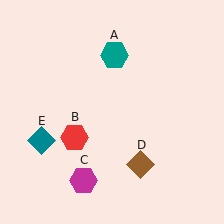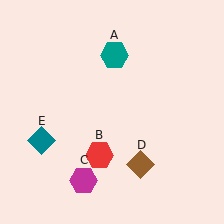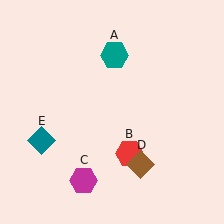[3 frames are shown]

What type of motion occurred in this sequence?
The red hexagon (object B) rotated counterclockwise around the center of the scene.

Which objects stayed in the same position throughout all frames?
Teal hexagon (object A) and magenta hexagon (object C) and brown diamond (object D) and teal diamond (object E) remained stationary.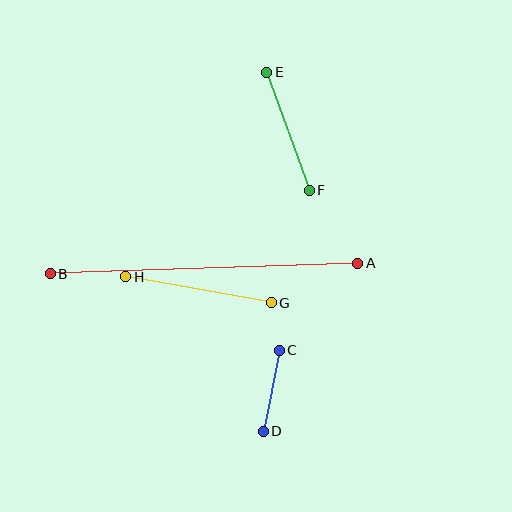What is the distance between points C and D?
The distance is approximately 82 pixels.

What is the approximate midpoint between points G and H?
The midpoint is at approximately (198, 290) pixels.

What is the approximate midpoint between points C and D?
The midpoint is at approximately (271, 391) pixels.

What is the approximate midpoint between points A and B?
The midpoint is at approximately (204, 269) pixels.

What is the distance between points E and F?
The distance is approximately 125 pixels.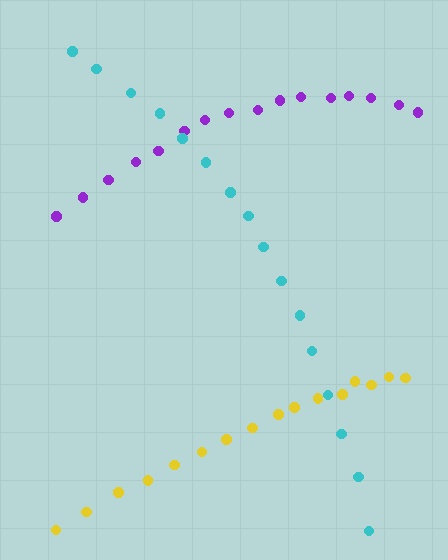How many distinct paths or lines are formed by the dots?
There are 3 distinct paths.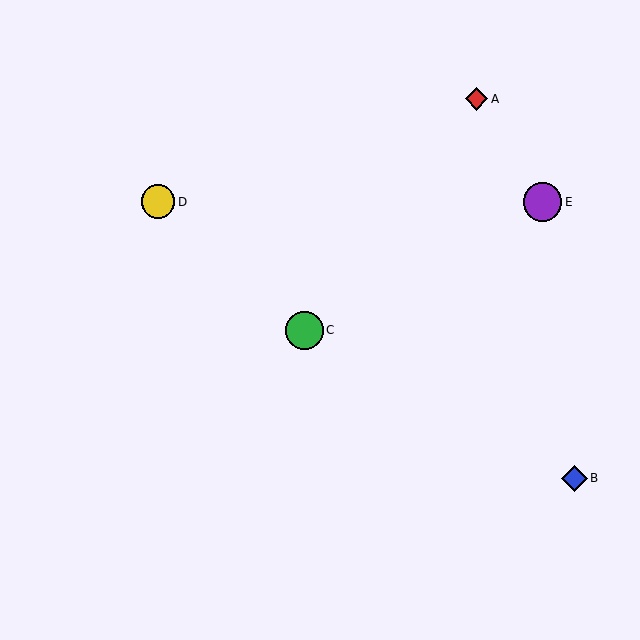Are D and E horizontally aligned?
Yes, both are at y≈202.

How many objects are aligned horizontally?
2 objects (D, E) are aligned horizontally.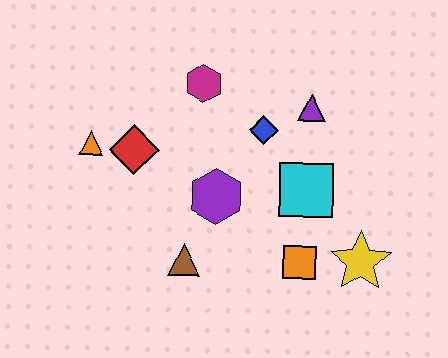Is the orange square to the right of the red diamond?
Yes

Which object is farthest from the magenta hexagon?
The yellow star is farthest from the magenta hexagon.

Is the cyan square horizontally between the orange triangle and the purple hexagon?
No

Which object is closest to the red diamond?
The orange triangle is closest to the red diamond.